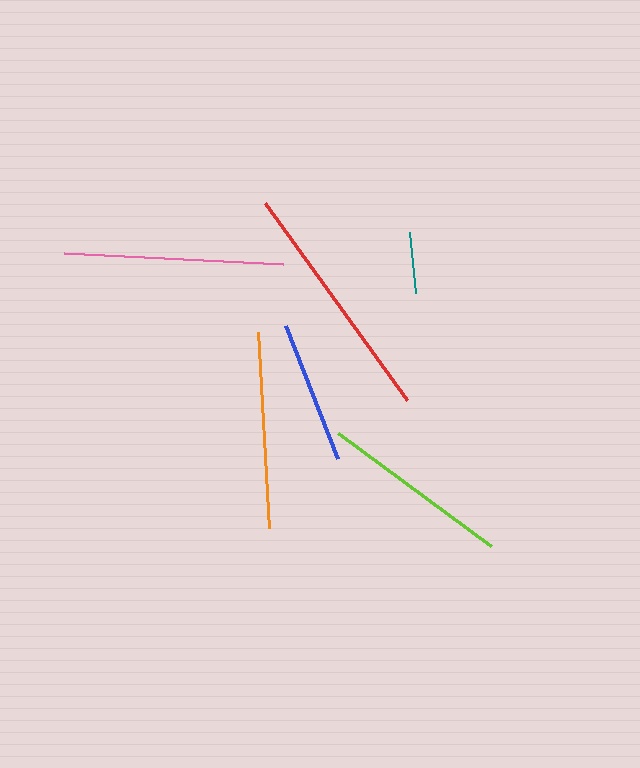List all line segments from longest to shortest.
From longest to shortest: red, pink, orange, lime, blue, teal.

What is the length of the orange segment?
The orange segment is approximately 196 pixels long.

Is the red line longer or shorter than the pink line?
The red line is longer than the pink line.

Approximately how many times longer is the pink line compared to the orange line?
The pink line is approximately 1.1 times the length of the orange line.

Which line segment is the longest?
The red line is the longest at approximately 243 pixels.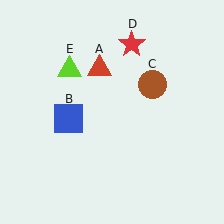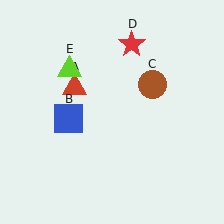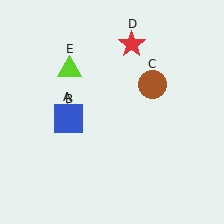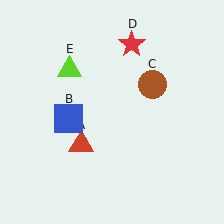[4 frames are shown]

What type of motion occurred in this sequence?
The red triangle (object A) rotated counterclockwise around the center of the scene.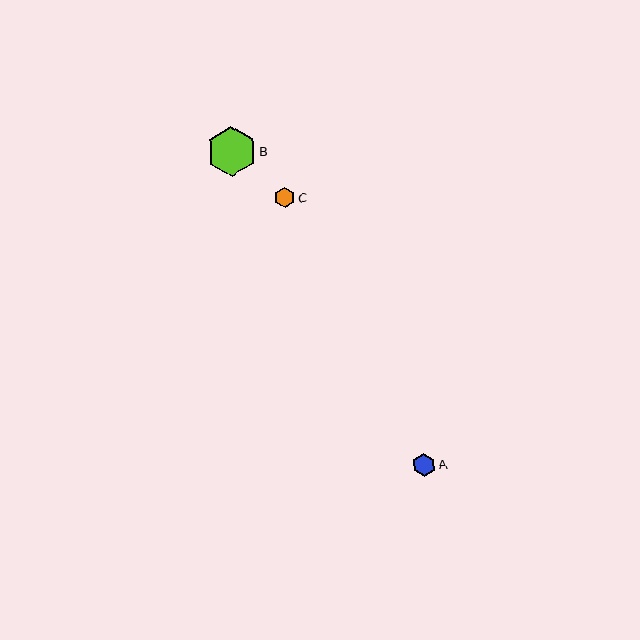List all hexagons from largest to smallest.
From largest to smallest: B, A, C.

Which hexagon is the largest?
Hexagon B is the largest with a size of approximately 50 pixels.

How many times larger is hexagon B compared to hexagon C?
Hexagon B is approximately 2.4 times the size of hexagon C.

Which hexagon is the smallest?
Hexagon C is the smallest with a size of approximately 21 pixels.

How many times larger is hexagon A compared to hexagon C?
Hexagon A is approximately 1.1 times the size of hexagon C.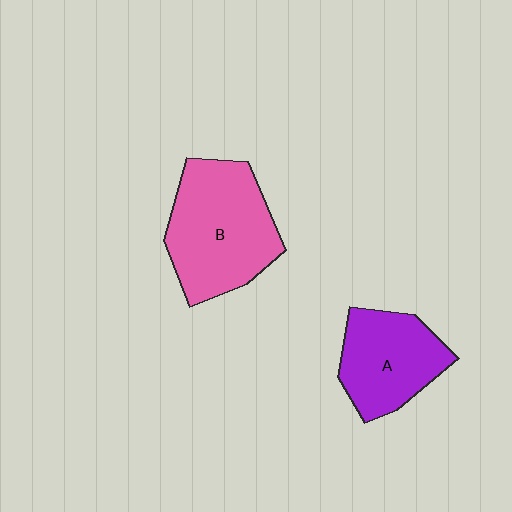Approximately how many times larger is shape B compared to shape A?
Approximately 1.4 times.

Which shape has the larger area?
Shape B (pink).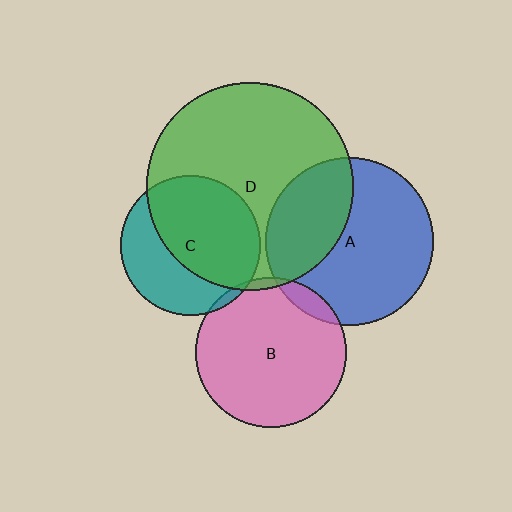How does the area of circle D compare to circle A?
Approximately 1.5 times.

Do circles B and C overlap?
Yes.